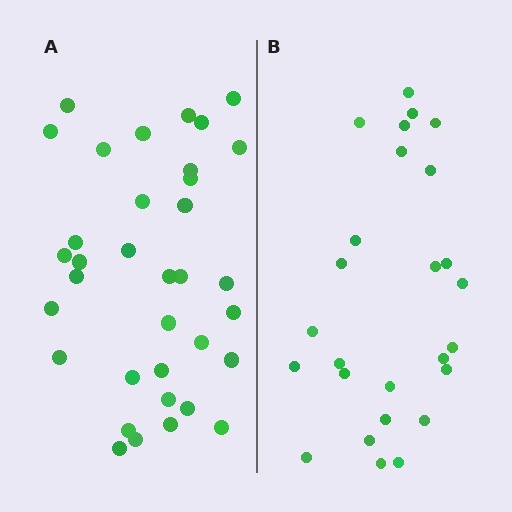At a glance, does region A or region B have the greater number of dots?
Region A (the left region) has more dots.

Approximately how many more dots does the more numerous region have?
Region A has roughly 8 or so more dots than region B.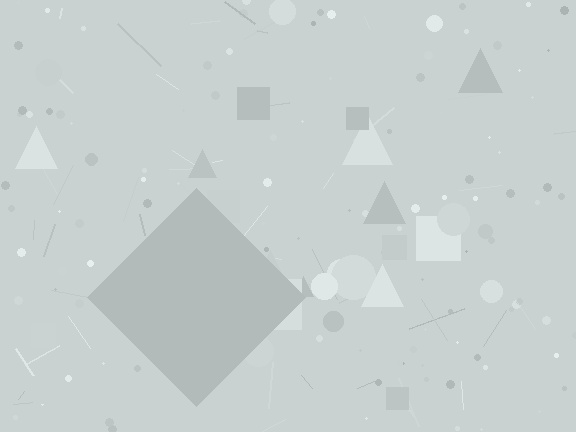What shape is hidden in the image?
A diamond is hidden in the image.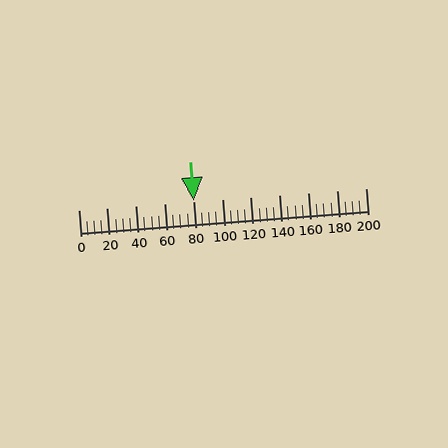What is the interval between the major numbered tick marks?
The major tick marks are spaced 20 units apart.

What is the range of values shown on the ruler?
The ruler shows values from 0 to 200.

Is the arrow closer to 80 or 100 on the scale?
The arrow is closer to 80.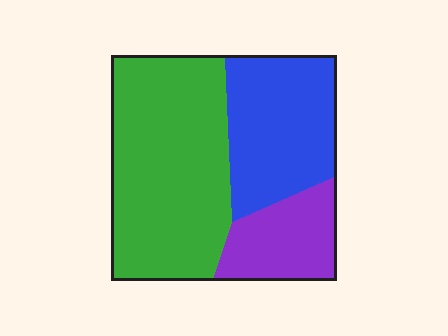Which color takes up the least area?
Purple, at roughly 20%.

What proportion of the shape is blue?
Blue takes up between a quarter and a half of the shape.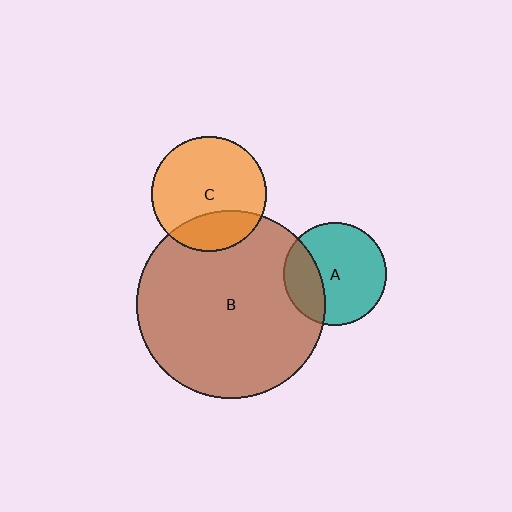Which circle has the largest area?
Circle B (brown).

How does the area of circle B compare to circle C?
Approximately 2.7 times.